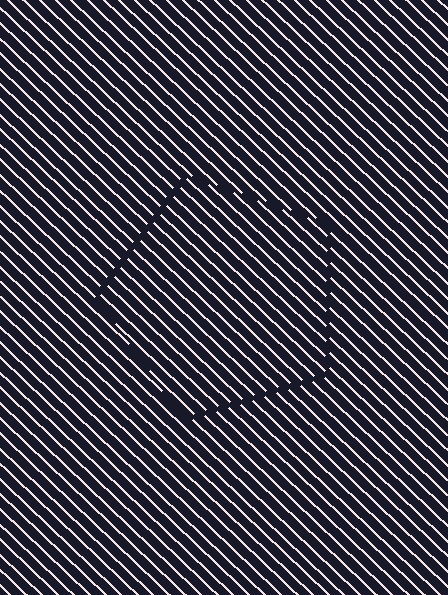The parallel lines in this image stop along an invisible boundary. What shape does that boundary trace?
An illusory pentagon. The interior of the shape contains the same grating, shifted by half a period — the contour is defined by the phase discontinuity where line-ends from the inner and outer gratings abut.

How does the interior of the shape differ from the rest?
The interior of the shape contains the same grating, shifted by half a period — the contour is defined by the phase discontinuity where line-ends from the inner and outer gratings abut.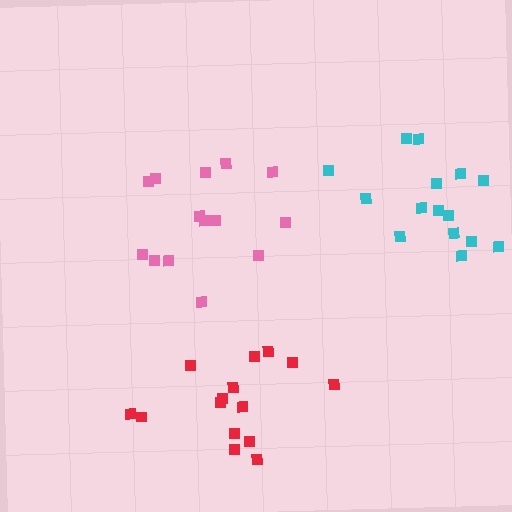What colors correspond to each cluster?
The clusters are colored: red, pink, cyan.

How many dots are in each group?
Group 1: 15 dots, Group 2: 14 dots, Group 3: 15 dots (44 total).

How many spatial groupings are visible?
There are 3 spatial groupings.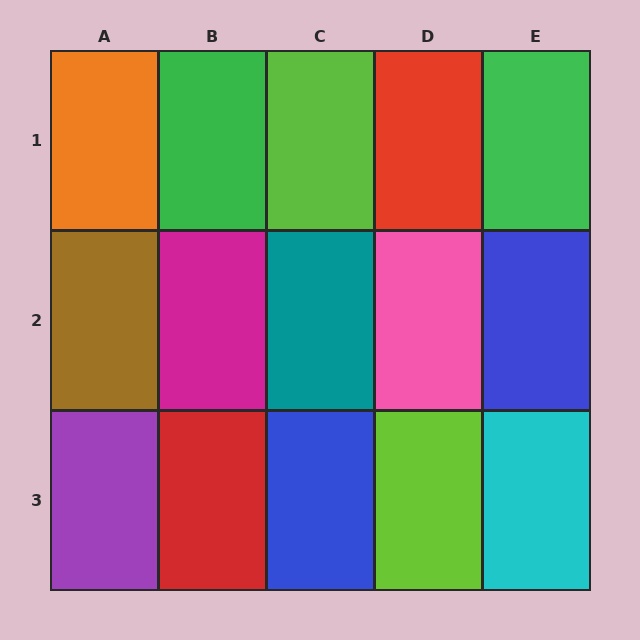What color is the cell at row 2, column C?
Teal.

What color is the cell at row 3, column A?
Purple.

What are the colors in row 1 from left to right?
Orange, green, lime, red, green.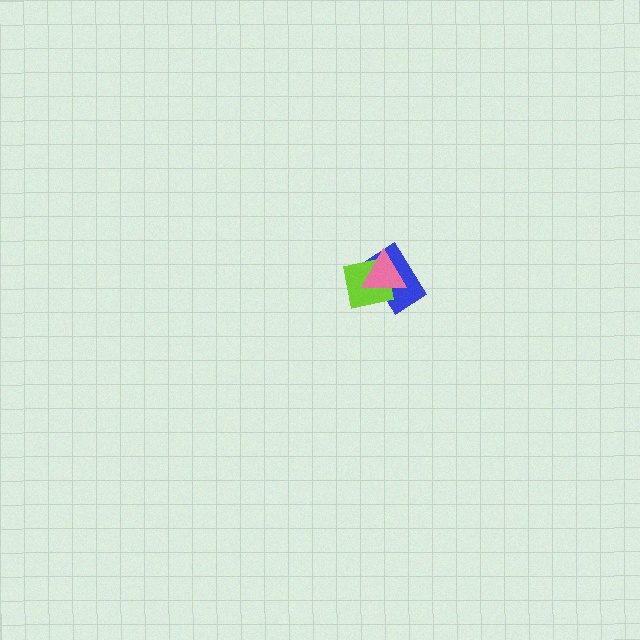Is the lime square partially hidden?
Yes, it is partially covered by another shape.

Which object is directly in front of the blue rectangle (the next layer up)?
The lime square is directly in front of the blue rectangle.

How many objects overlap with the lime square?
2 objects overlap with the lime square.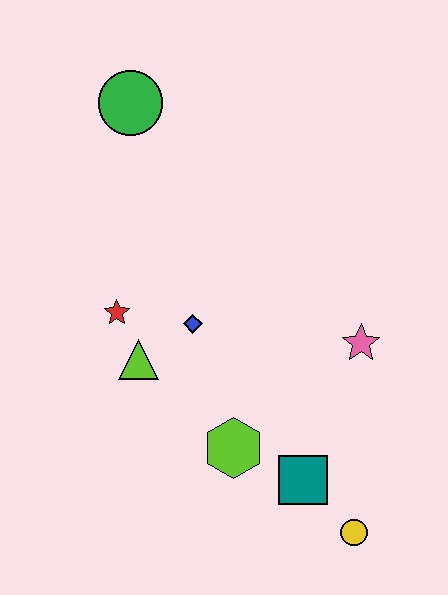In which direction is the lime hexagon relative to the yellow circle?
The lime hexagon is to the left of the yellow circle.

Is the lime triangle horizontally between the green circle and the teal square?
Yes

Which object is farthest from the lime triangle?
The yellow circle is farthest from the lime triangle.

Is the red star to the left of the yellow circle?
Yes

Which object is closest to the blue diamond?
The lime triangle is closest to the blue diamond.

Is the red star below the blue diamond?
No